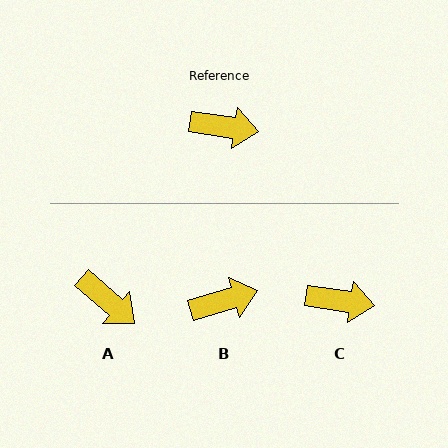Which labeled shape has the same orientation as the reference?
C.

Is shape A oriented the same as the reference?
No, it is off by about 33 degrees.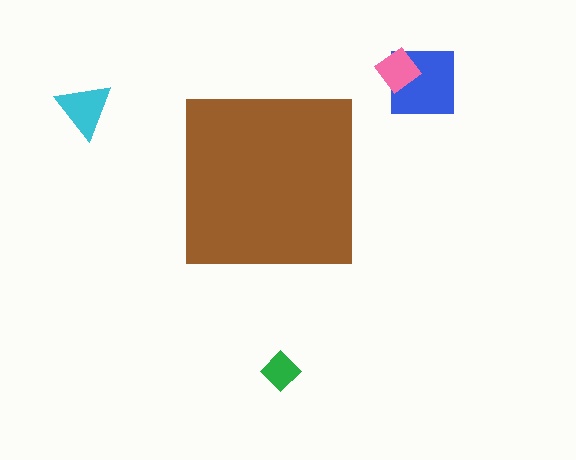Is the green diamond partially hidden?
No, the green diamond is fully visible.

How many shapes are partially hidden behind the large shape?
0 shapes are partially hidden.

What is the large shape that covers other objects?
A brown square.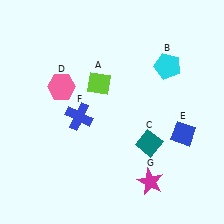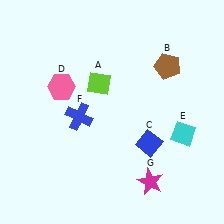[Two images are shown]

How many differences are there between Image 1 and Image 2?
There are 3 differences between the two images.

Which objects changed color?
B changed from cyan to brown. C changed from teal to blue. E changed from blue to cyan.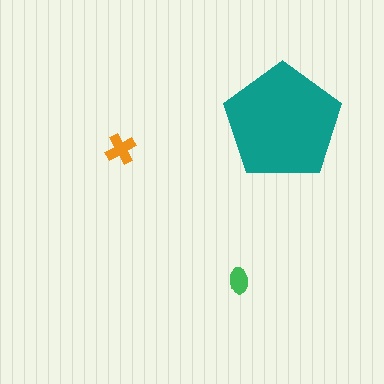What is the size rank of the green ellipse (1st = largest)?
3rd.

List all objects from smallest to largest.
The green ellipse, the orange cross, the teal pentagon.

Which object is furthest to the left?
The orange cross is leftmost.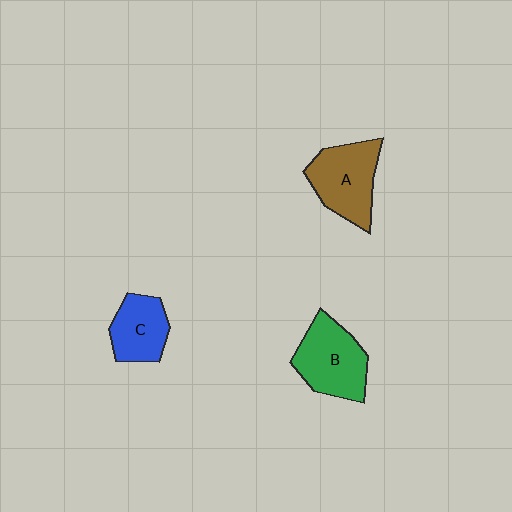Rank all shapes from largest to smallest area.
From largest to smallest: B (green), A (brown), C (blue).